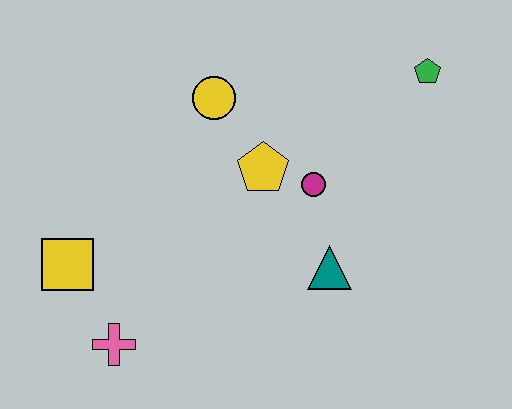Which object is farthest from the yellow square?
The green pentagon is farthest from the yellow square.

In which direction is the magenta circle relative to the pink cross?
The magenta circle is to the right of the pink cross.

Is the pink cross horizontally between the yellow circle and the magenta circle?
No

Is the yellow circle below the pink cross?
No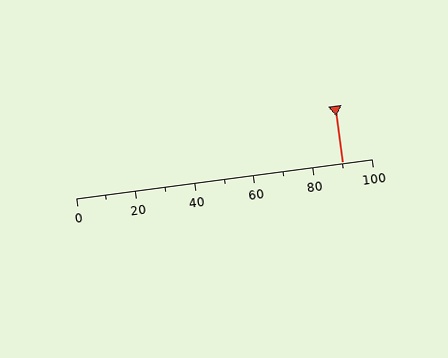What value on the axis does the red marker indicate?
The marker indicates approximately 90.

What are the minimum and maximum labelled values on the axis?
The axis runs from 0 to 100.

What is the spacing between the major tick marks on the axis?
The major ticks are spaced 20 apart.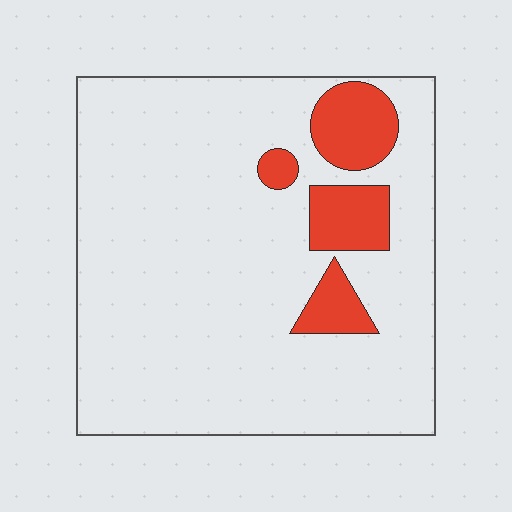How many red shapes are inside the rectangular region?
4.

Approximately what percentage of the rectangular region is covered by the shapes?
Approximately 15%.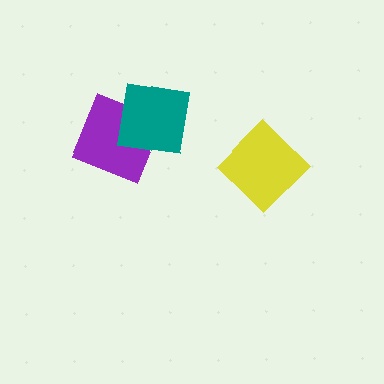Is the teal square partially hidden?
No, no other shape covers it.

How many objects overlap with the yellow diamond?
0 objects overlap with the yellow diamond.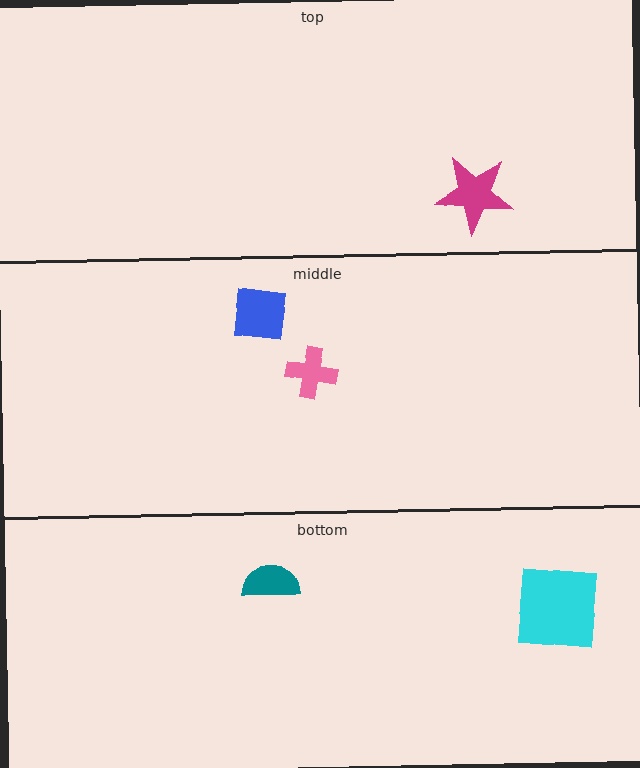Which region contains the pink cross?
The middle region.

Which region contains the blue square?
The middle region.